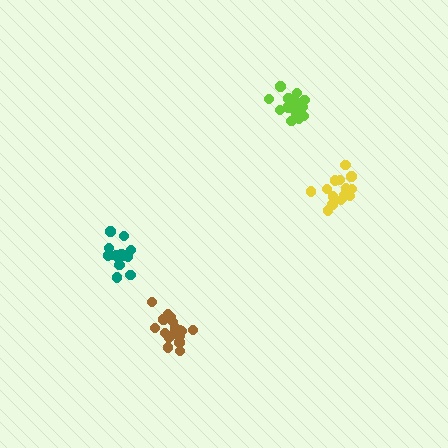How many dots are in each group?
Group 1: 17 dots, Group 2: 17 dots, Group 3: 16 dots, Group 4: 14 dots (64 total).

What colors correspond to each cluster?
The clusters are colored: brown, lime, yellow, teal.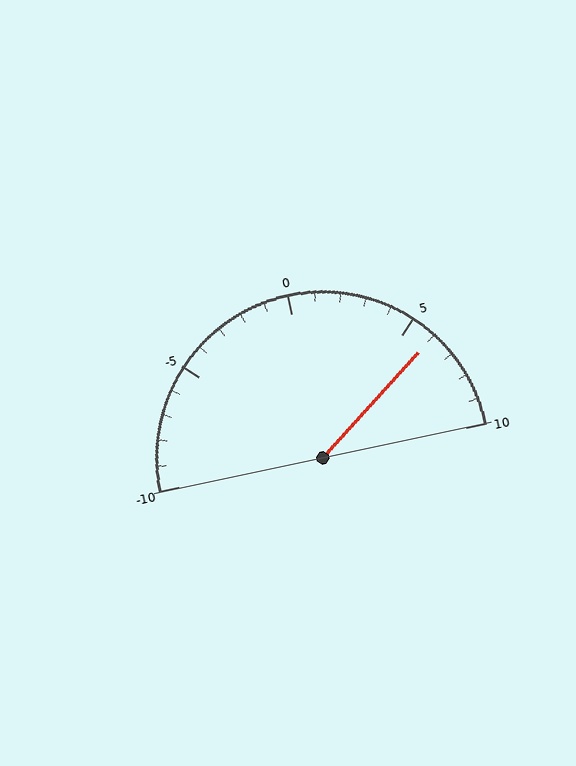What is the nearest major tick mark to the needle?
The nearest major tick mark is 5.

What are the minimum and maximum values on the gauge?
The gauge ranges from -10 to 10.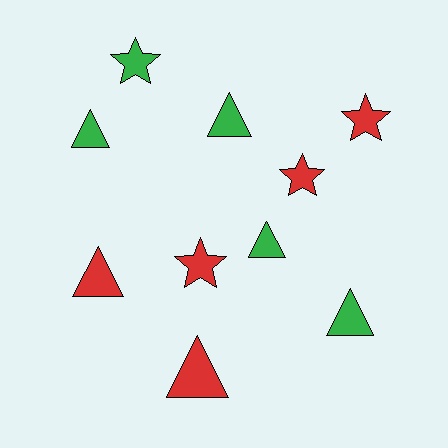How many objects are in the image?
There are 10 objects.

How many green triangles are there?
There are 4 green triangles.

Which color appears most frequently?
Red, with 5 objects.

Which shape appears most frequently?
Triangle, with 6 objects.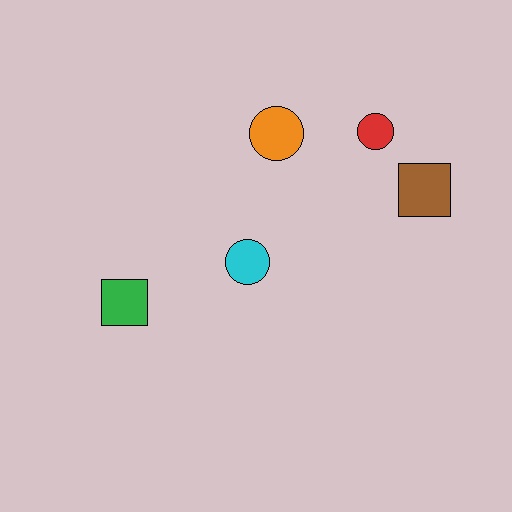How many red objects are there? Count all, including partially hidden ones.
There is 1 red object.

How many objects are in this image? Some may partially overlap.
There are 5 objects.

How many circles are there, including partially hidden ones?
There are 3 circles.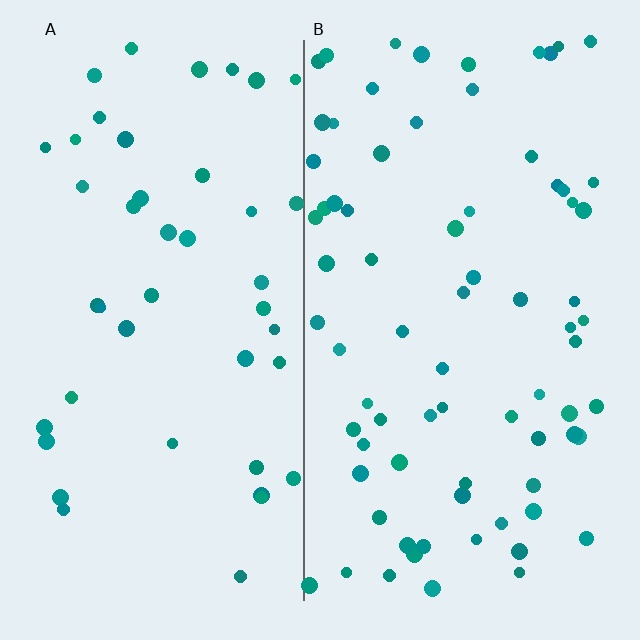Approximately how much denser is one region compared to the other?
Approximately 1.7× — region B over region A.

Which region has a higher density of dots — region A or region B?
B (the right).